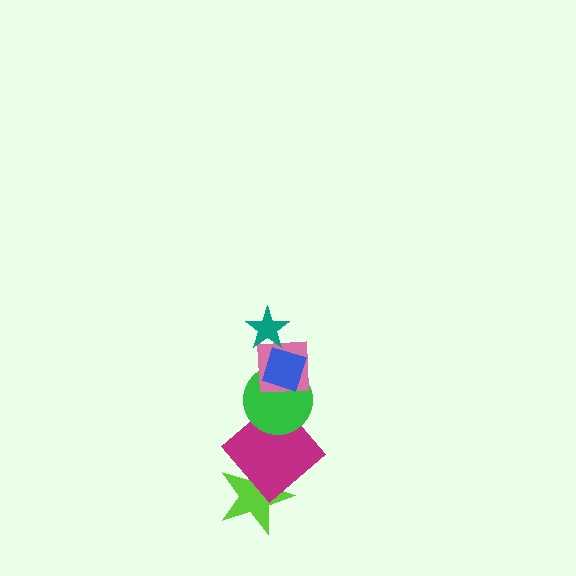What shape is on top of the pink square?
The blue diamond is on top of the pink square.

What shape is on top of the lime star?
The magenta diamond is on top of the lime star.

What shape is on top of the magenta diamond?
The green circle is on top of the magenta diamond.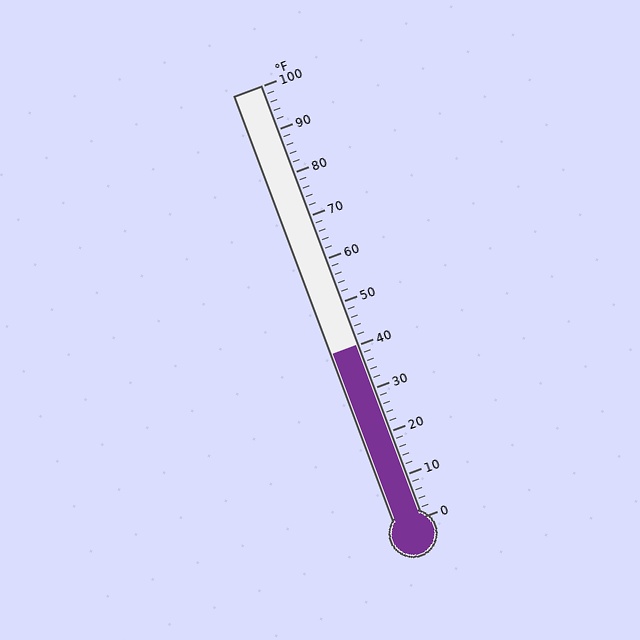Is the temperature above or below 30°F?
The temperature is above 30°F.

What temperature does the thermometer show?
The thermometer shows approximately 40°F.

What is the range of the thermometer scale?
The thermometer scale ranges from 0°F to 100°F.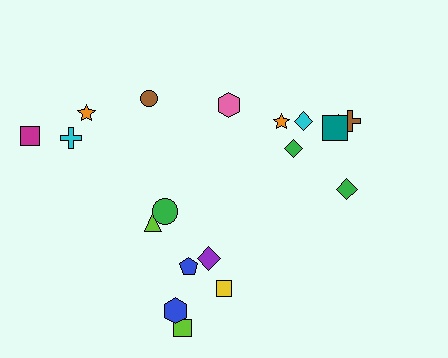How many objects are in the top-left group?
There are 4 objects.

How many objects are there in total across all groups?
There are 19 objects.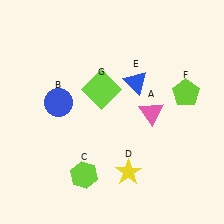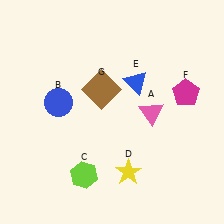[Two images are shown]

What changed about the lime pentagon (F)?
In Image 1, F is lime. In Image 2, it changed to magenta.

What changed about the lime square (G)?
In Image 1, G is lime. In Image 2, it changed to brown.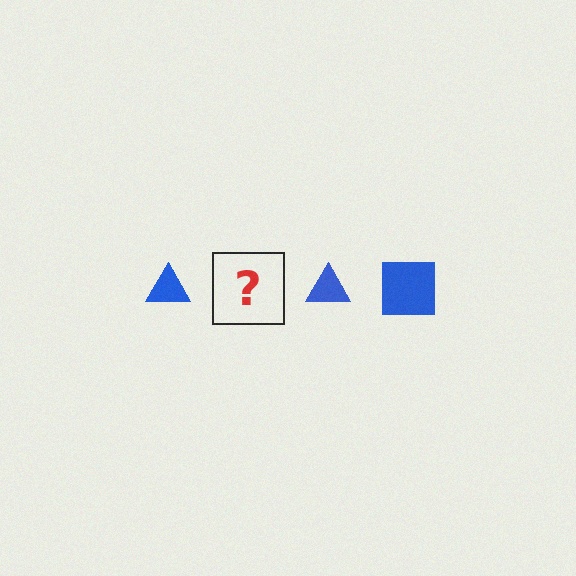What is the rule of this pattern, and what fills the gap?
The rule is that the pattern cycles through triangle, square shapes in blue. The gap should be filled with a blue square.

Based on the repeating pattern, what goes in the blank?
The blank should be a blue square.